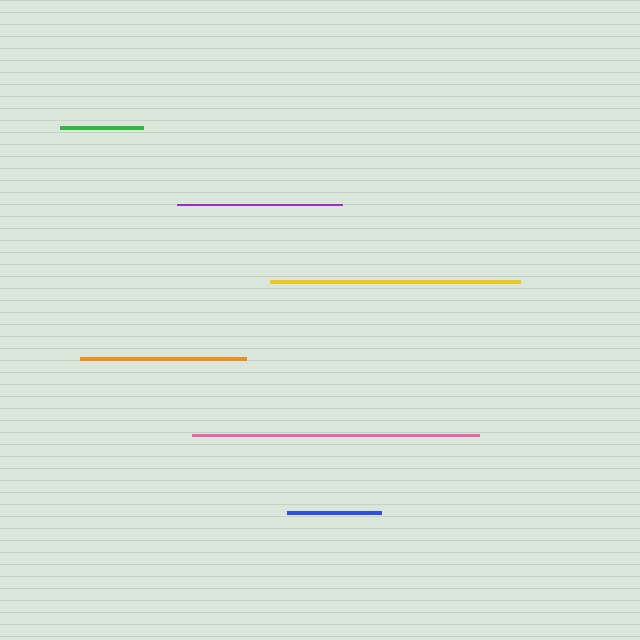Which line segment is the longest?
The pink line is the longest at approximately 287 pixels.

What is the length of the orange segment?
The orange segment is approximately 166 pixels long.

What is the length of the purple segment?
The purple segment is approximately 165 pixels long.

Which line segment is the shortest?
The green line is the shortest at approximately 83 pixels.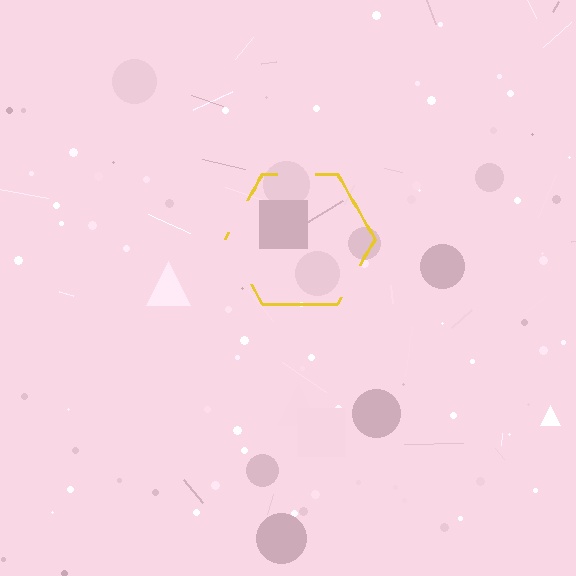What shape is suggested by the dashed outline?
The dashed outline suggests a hexagon.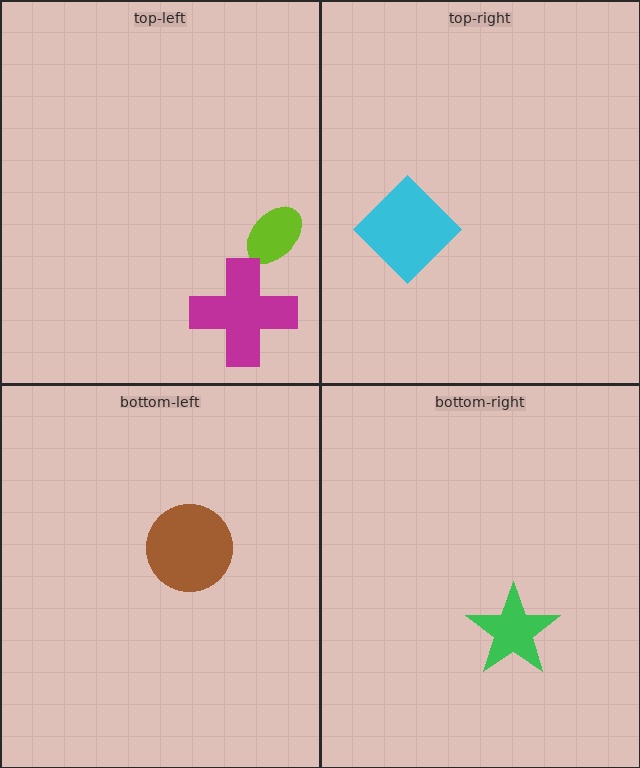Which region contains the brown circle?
The bottom-left region.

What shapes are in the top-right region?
The cyan diamond.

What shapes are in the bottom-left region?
The brown circle.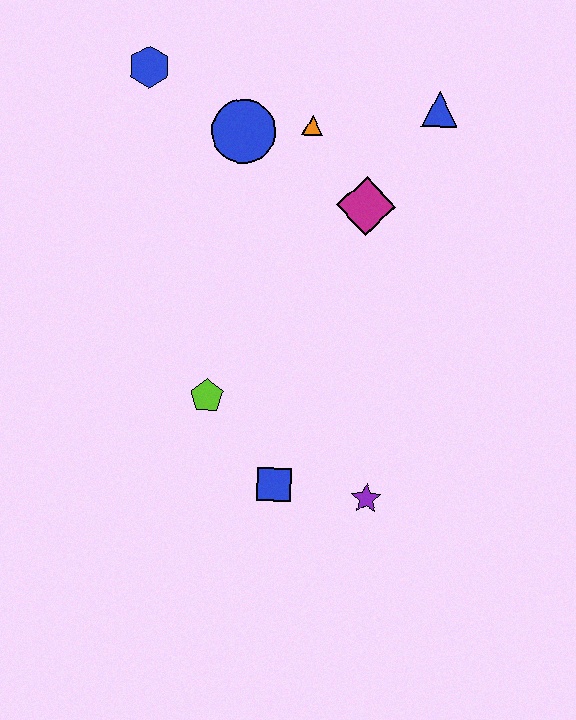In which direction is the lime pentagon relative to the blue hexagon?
The lime pentagon is below the blue hexagon.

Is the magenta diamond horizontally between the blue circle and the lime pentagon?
No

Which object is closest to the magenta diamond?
The orange triangle is closest to the magenta diamond.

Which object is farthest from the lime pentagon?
The blue triangle is farthest from the lime pentagon.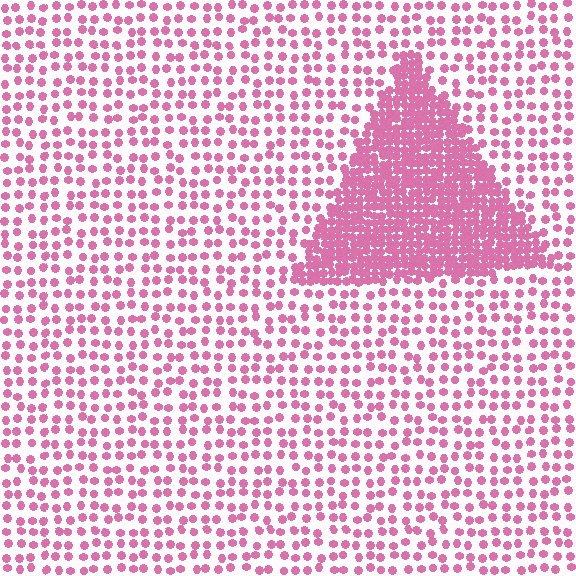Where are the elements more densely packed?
The elements are more densely packed inside the triangle boundary.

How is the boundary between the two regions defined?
The boundary is defined by a change in element density (approximately 2.9x ratio). All elements are the same color, size, and shape.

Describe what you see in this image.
The image contains small pink elements arranged at two different densities. A triangle-shaped region is visible where the elements are more densely packed than the surrounding area.